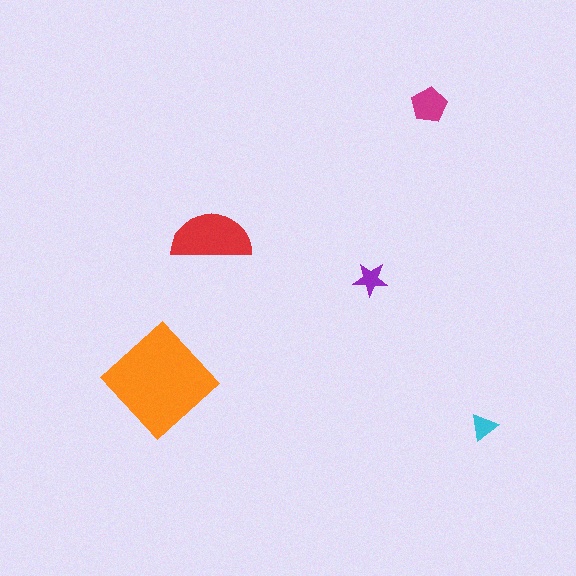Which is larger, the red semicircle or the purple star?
The red semicircle.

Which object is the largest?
The orange diamond.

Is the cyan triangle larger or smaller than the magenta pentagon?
Smaller.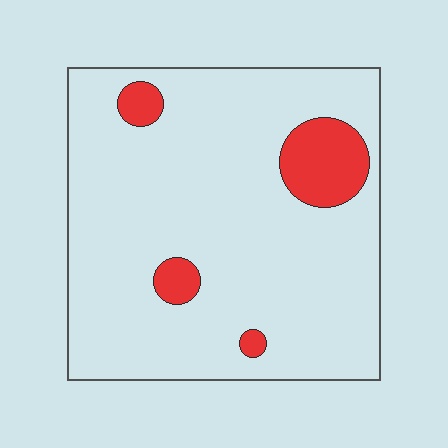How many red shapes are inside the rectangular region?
4.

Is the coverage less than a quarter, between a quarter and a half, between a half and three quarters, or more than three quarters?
Less than a quarter.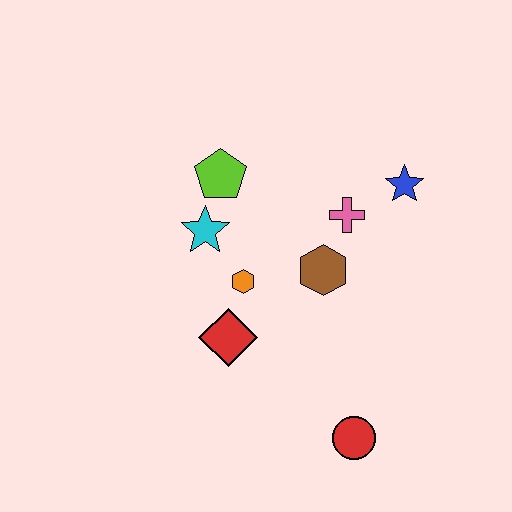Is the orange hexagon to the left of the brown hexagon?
Yes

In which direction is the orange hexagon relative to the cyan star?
The orange hexagon is below the cyan star.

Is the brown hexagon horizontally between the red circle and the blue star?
No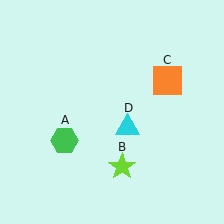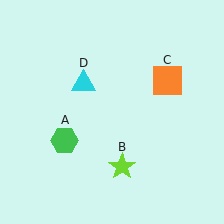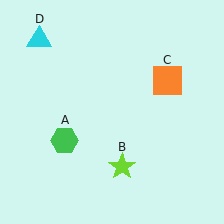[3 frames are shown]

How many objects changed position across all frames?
1 object changed position: cyan triangle (object D).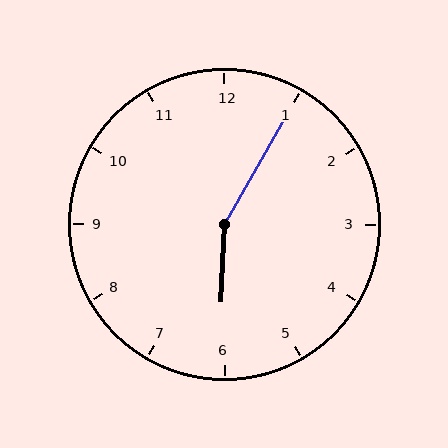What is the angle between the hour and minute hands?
Approximately 152 degrees.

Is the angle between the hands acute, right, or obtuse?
It is obtuse.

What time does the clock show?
6:05.